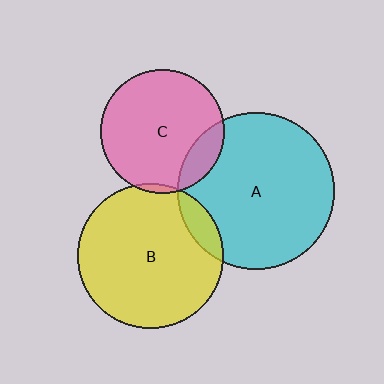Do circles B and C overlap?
Yes.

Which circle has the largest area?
Circle A (cyan).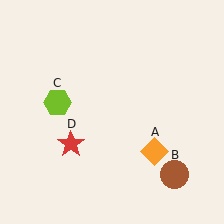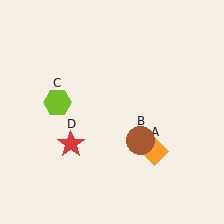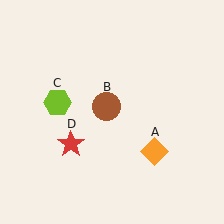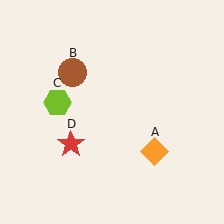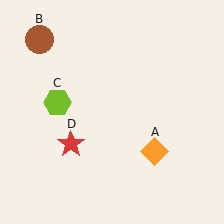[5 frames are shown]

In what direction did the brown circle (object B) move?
The brown circle (object B) moved up and to the left.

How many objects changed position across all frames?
1 object changed position: brown circle (object B).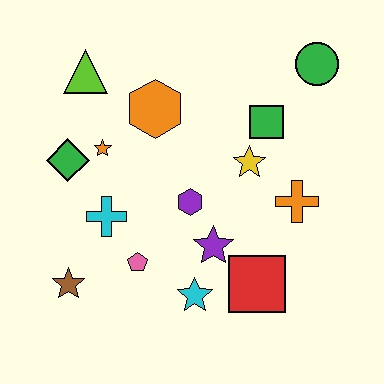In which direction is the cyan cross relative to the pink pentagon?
The cyan cross is above the pink pentagon.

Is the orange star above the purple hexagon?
Yes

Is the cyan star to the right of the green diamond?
Yes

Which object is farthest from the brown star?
The green circle is farthest from the brown star.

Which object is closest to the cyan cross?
The pink pentagon is closest to the cyan cross.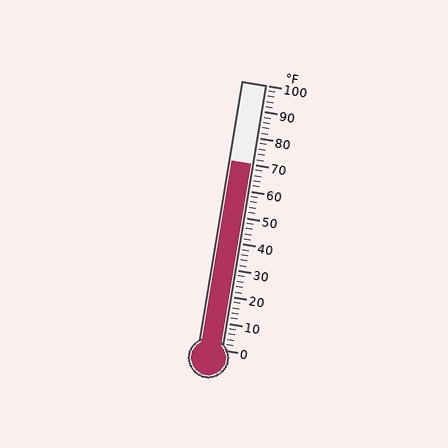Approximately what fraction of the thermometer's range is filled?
The thermometer is filled to approximately 70% of its range.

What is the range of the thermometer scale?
The thermometer scale ranges from 0°F to 100°F.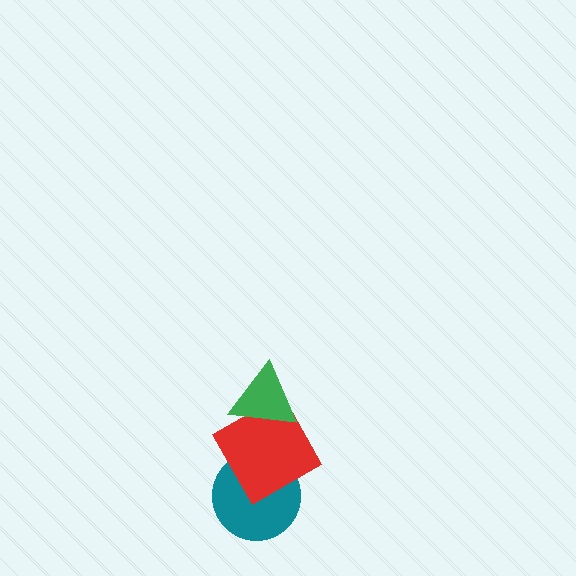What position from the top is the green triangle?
The green triangle is 1st from the top.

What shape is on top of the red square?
The green triangle is on top of the red square.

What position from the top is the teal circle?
The teal circle is 3rd from the top.